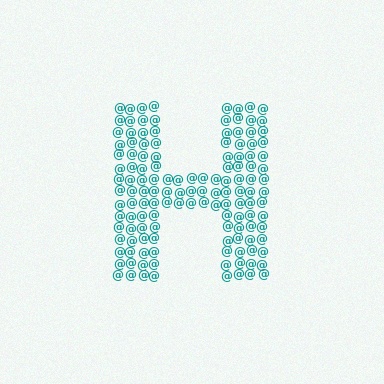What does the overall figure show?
The overall figure shows the letter H.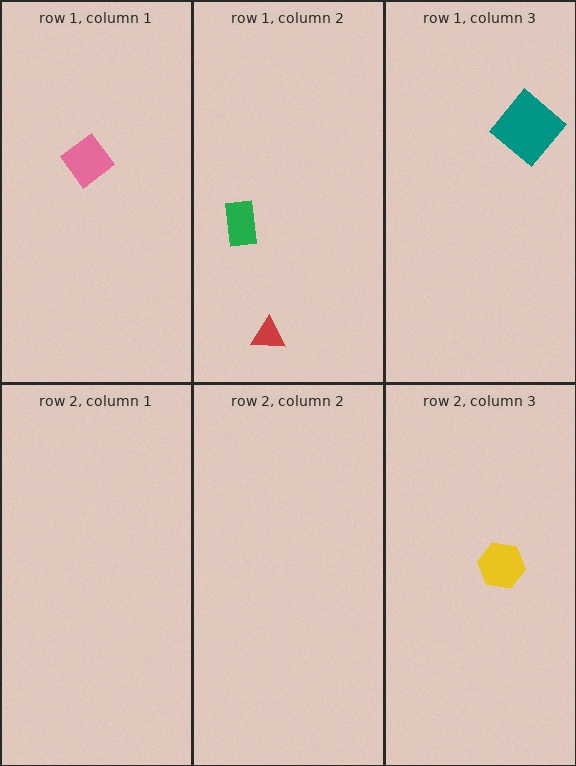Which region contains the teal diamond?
The row 1, column 3 region.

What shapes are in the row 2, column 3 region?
The yellow hexagon.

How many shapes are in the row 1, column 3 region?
1.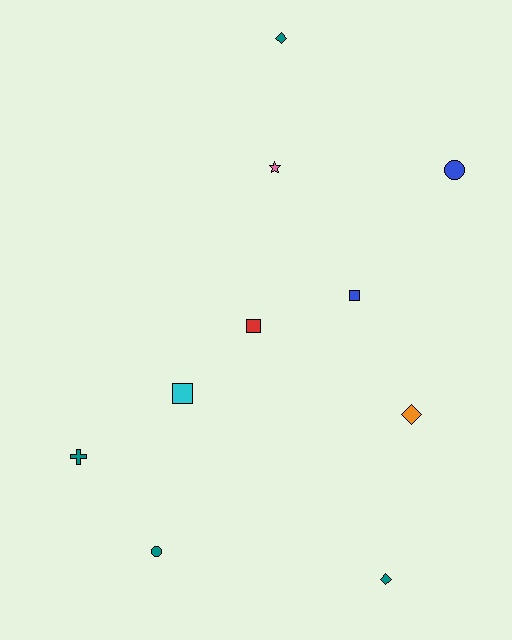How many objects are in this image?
There are 10 objects.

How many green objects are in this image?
There are no green objects.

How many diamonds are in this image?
There are 3 diamonds.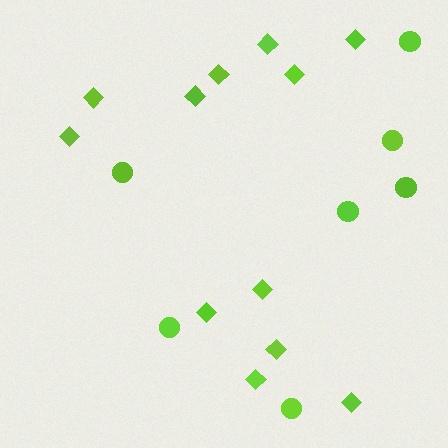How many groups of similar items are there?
There are 2 groups: one group of circles (7) and one group of diamonds (12).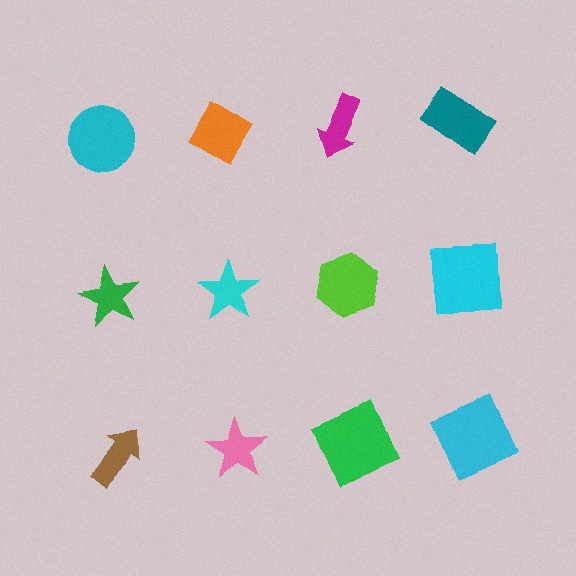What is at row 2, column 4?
A cyan square.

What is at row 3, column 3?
A green square.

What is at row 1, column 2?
An orange diamond.